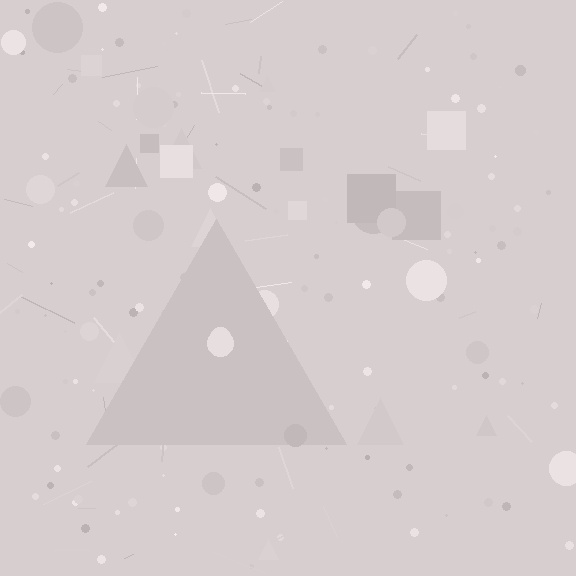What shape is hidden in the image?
A triangle is hidden in the image.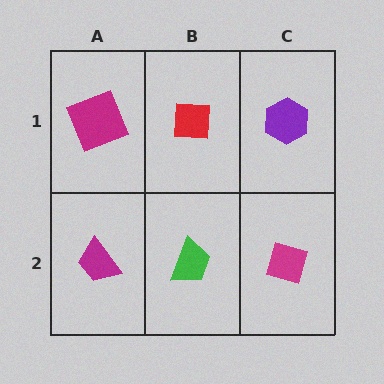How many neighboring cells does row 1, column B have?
3.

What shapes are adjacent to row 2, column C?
A purple hexagon (row 1, column C), a green trapezoid (row 2, column B).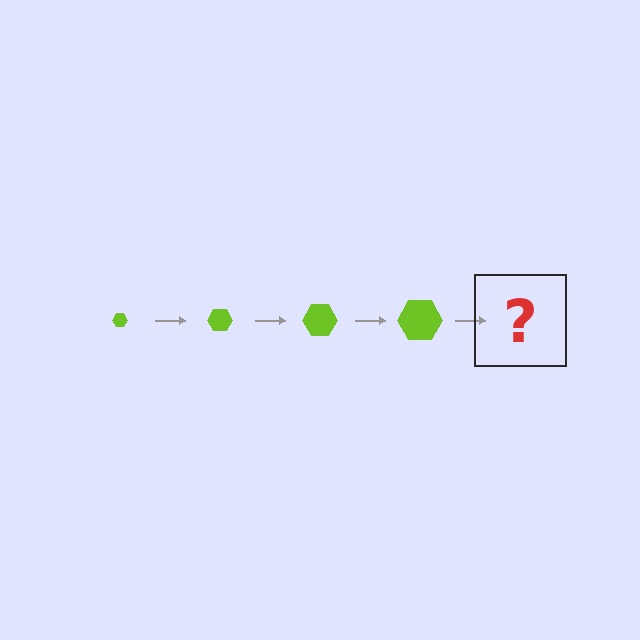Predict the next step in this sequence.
The next step is a lime hexagon, larger than the previous one.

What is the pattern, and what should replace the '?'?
The pattern is that the hexagon gets progressively larger each step. The '?' should be a lime hexagon, larger than the previous one.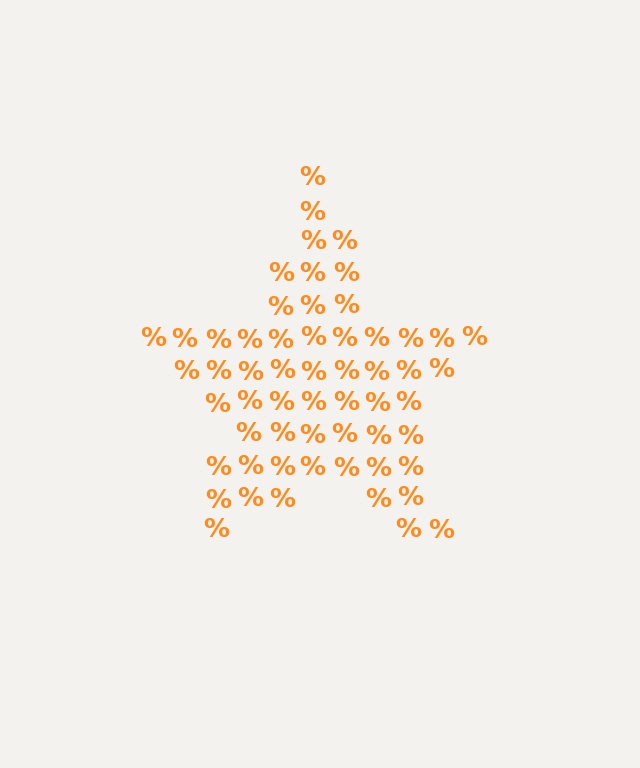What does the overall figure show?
The overall figure shows a star.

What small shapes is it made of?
It is made of small percent signs.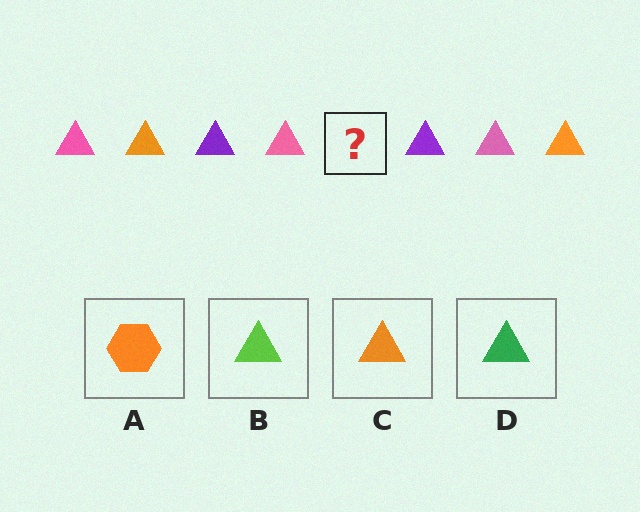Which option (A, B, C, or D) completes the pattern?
C.